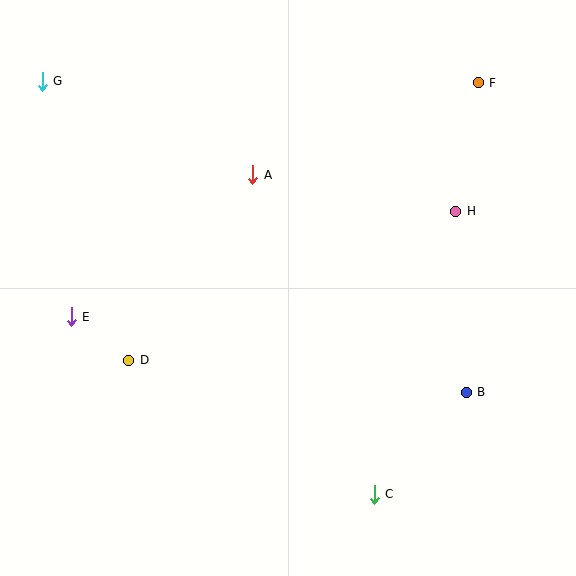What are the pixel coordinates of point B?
Point B is at (466, 392).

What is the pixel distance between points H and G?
The distance between H and G is 433 pixels.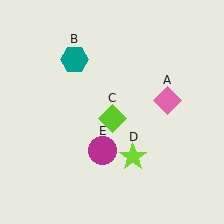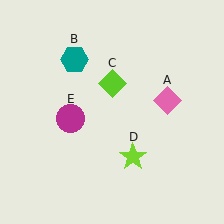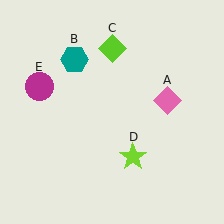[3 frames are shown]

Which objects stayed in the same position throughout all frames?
Pink diamond (object A) and teal hexagon (object B) and lime star (object D) remained stationary.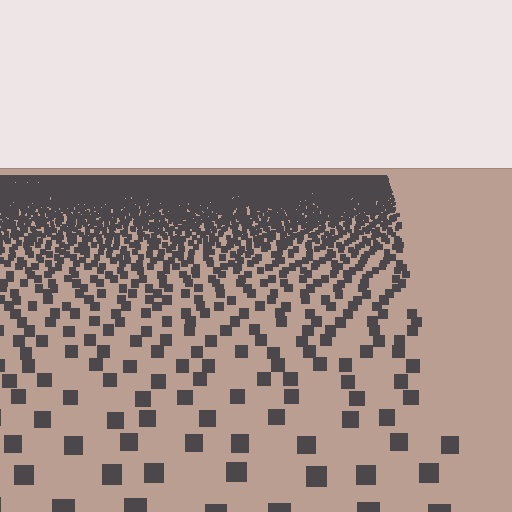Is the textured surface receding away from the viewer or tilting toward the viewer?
The surface is receding away from the viewer. Texture elements get smaller and denser toward the top.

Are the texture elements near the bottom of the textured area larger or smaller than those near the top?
Larger. Near the bottom, elements are closer to the viewer and appear at a bigger on-screen size.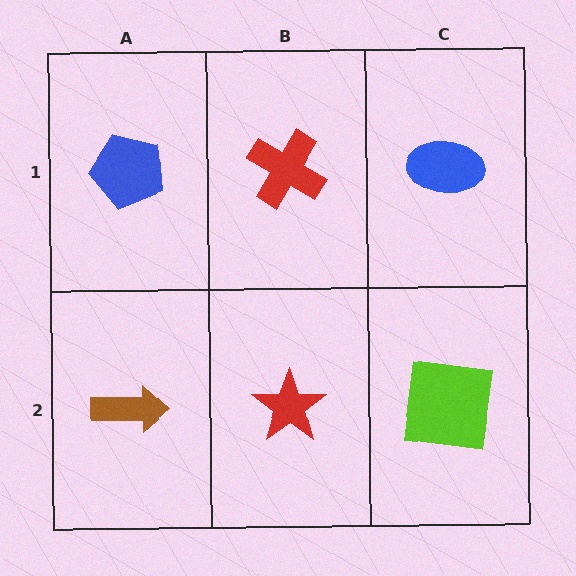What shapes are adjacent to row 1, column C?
A lime square (row 2, column C), a red cross (row 1, column B).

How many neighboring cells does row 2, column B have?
3.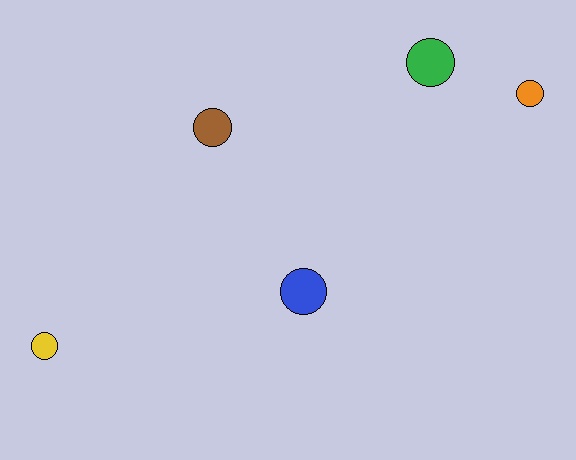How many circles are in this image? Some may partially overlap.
There are 5 circles.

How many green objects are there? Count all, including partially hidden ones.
There is 1 green object.